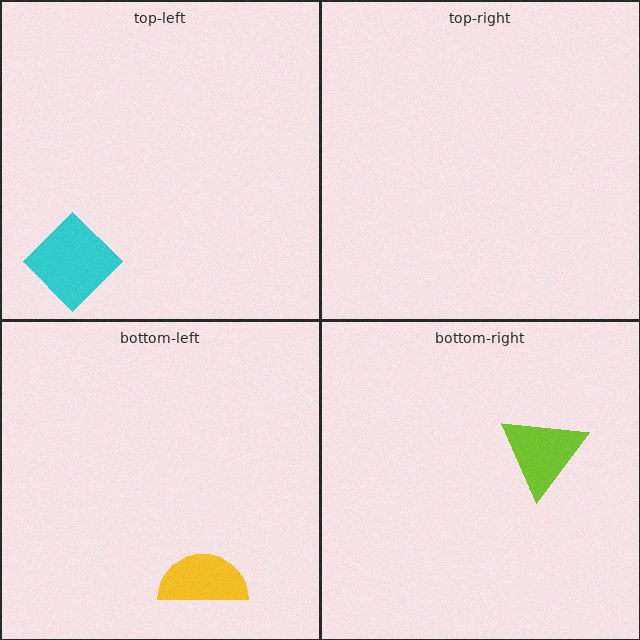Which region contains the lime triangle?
The bottom-right region.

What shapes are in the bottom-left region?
The yellow semicircle.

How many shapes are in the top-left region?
1.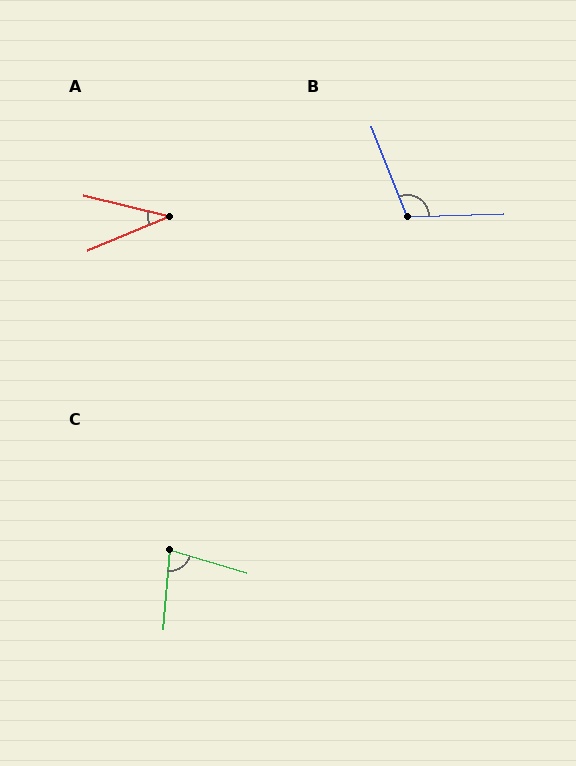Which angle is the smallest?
A, at approximately 37 degrees.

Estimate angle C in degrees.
Approximately 78 degrees.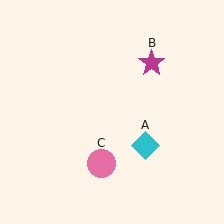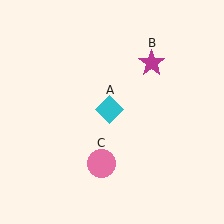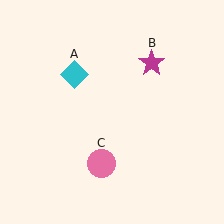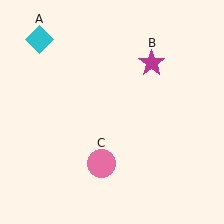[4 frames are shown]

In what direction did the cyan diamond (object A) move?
The cyan diamond (object A) moved up and to the left.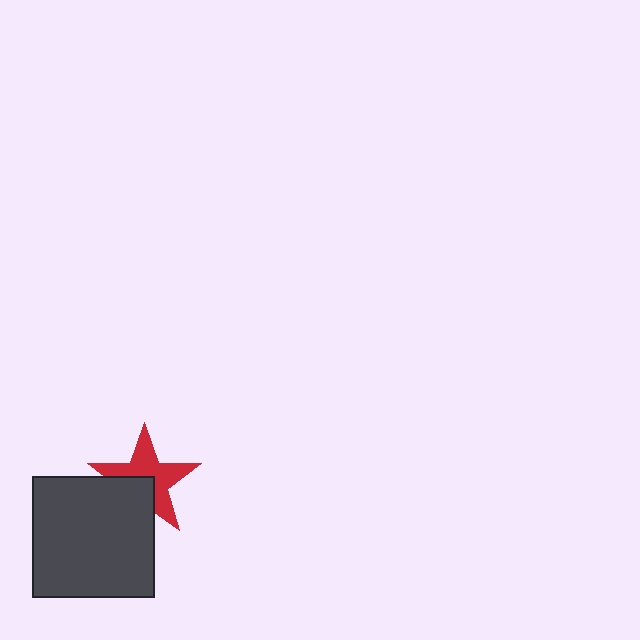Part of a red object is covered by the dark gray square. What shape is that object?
It is a star.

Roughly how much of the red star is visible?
About half of it is visible (roughly 62%).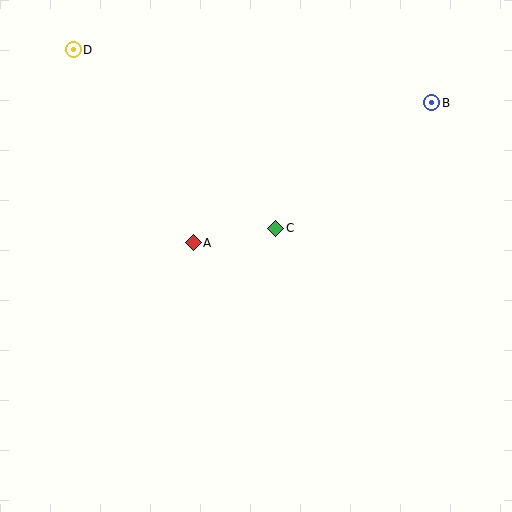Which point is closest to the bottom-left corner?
Point A is closest to the bottom-left corner.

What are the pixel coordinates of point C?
Point C is at (276, 228).